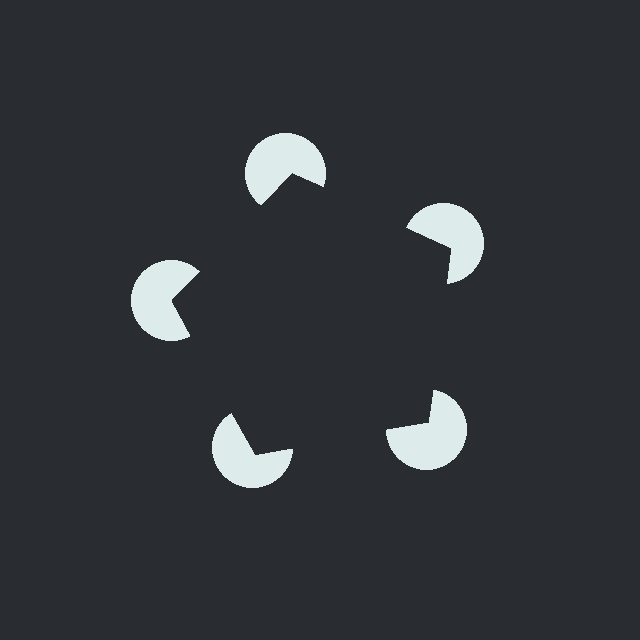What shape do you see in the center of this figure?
An illusory pentagon — its edges are inferred from the aligned wedge cuts in the pac-man discs, not physically drawn.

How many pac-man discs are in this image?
There are 5 — one at each vertex of the illusory pentagon.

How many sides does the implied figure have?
5 sides.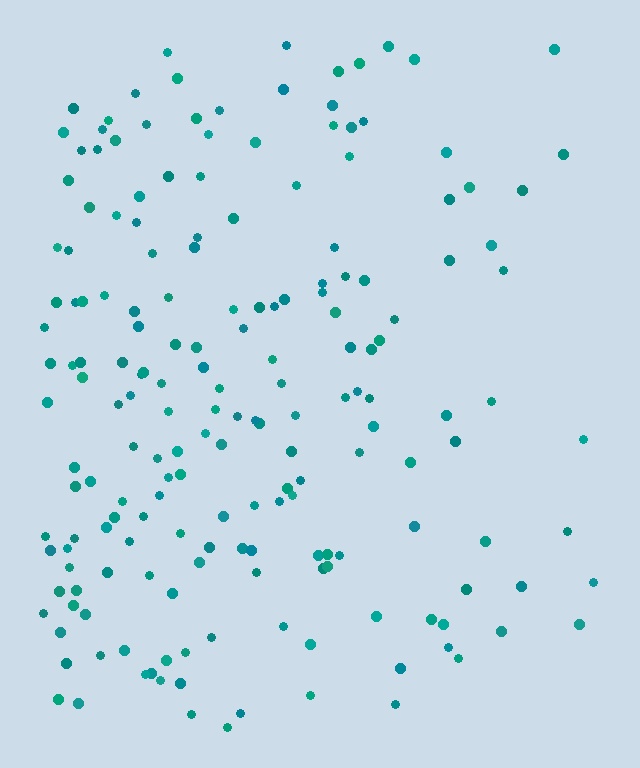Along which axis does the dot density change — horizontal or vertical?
Horizontal.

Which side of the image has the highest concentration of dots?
The left.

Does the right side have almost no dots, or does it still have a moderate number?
Still a moderate number, just noticeably fewer than the left.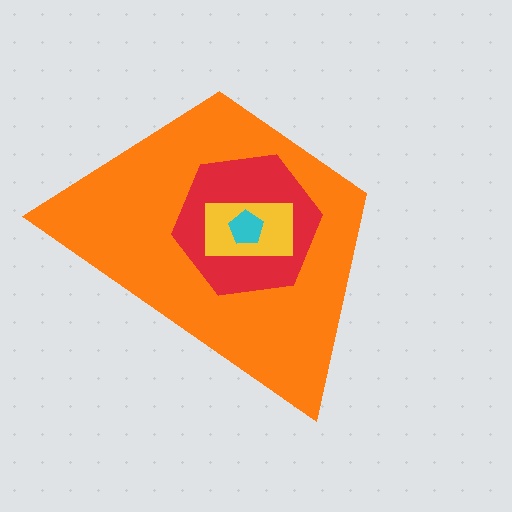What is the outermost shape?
The orange trapezoid.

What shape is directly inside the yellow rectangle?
The cyan pentagon.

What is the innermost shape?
The cyan pentagon.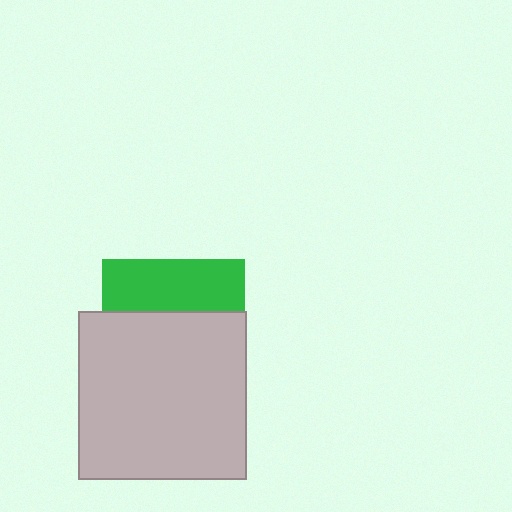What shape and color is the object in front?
The object in front is a light gray square.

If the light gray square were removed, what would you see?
You would see the complete green square.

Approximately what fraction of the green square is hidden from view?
Roughly 63% of the green square is hidden behind the light gray square.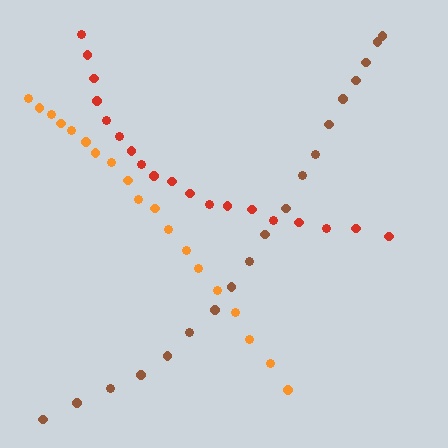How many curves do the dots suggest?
There are 3 distinct paths.